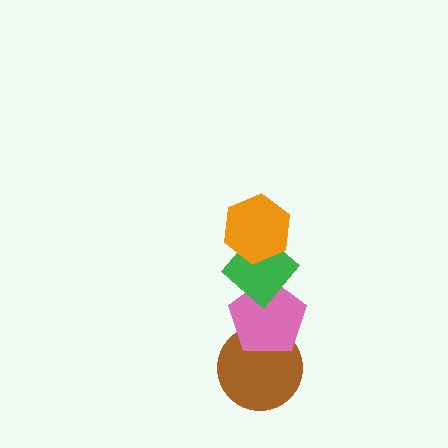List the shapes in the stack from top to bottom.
From top to bottom: the orange hexagon, the green diamond, the pink pentagon, the brown circle.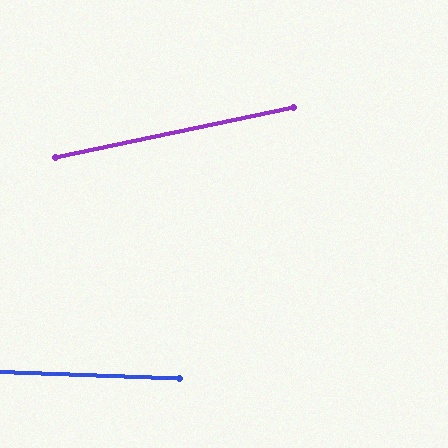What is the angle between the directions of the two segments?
Approximately 14 degrees.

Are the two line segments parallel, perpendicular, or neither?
Neither parallel nor perpendicular — they differ by about 14°.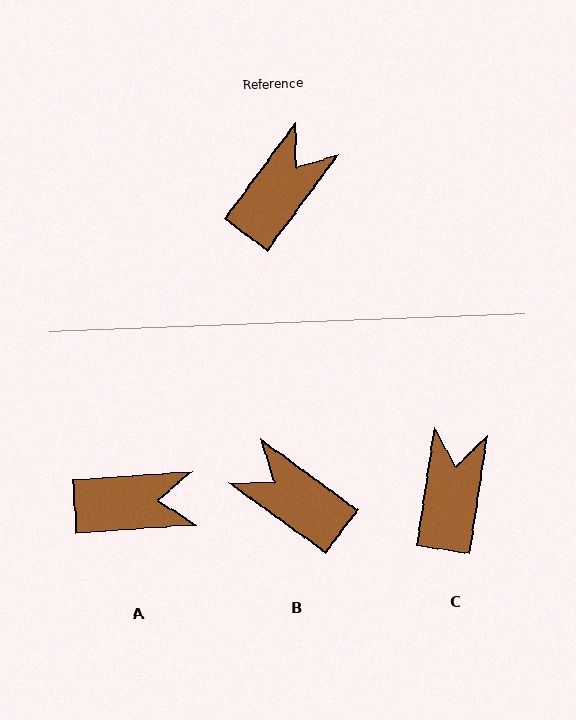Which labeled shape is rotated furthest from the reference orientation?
B, about 91 degrees away.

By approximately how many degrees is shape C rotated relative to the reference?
Approximately 28 degrees counter-clockwise.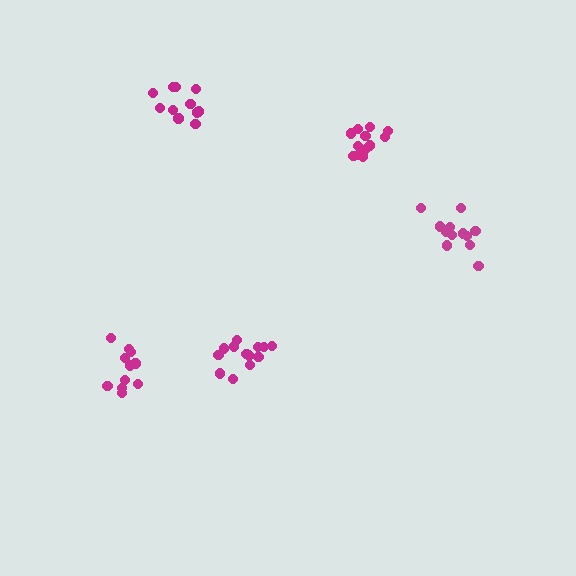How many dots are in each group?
Group 1: 13 dots, Group 2: 12 dots, Group 3: 11 dots, Group 4: 12 dots, Group 5: 11 dots (59 total).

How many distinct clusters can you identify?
There are 5 distinct clusters.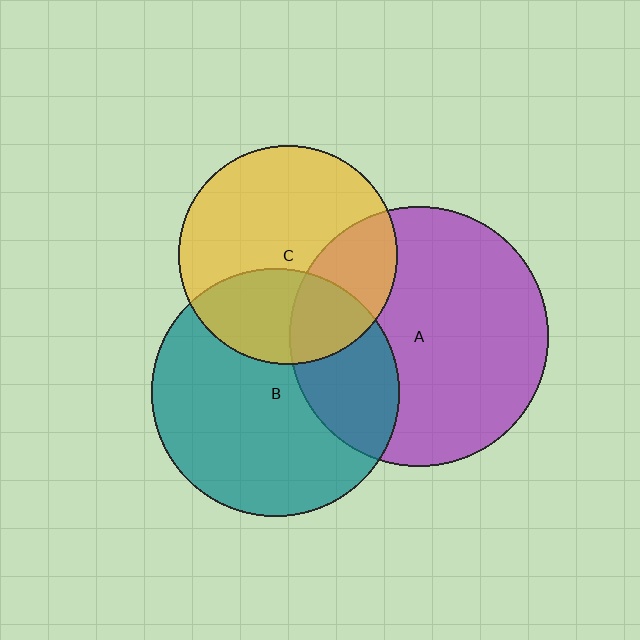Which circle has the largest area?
Circle A (purple).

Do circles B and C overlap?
Yes.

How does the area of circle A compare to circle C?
Approximately 1.4 times.